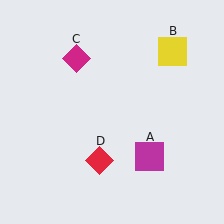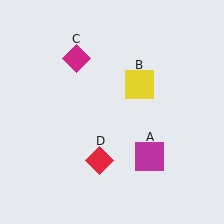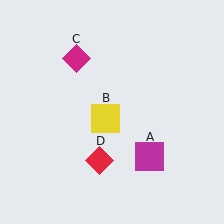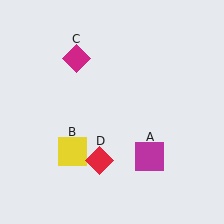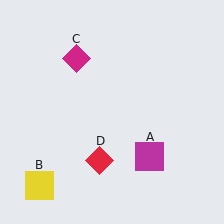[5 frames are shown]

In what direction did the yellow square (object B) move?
The yellow square (object B) moved down and to the left.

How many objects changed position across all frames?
1 object changed position: yellow square (object B).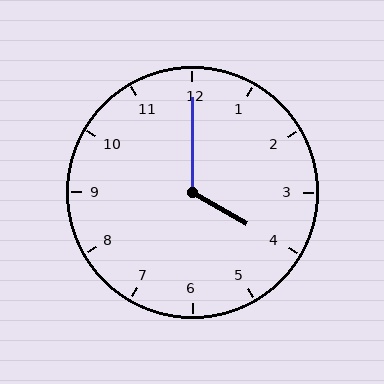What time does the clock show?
4:00.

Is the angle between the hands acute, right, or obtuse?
It is obtuse.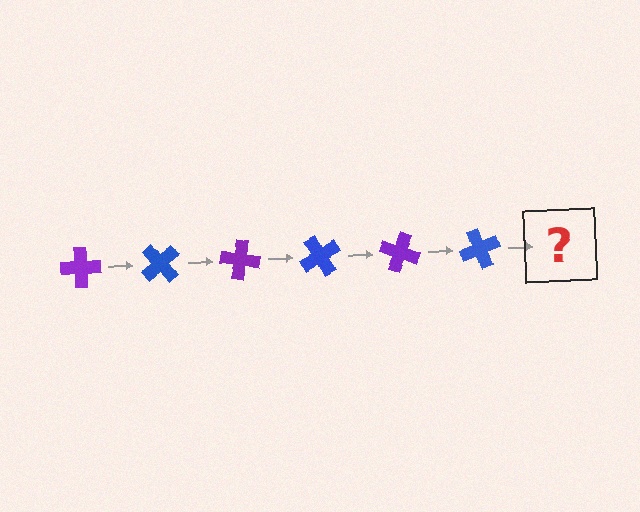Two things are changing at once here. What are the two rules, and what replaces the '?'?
The two rules are that it rotates 50 degrees each step and the color cycles through purple and blue. The '?' should be a purple cross, rotated 300 degrees from the start.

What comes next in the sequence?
The next element should be a purple cross, rotated 300 degrees from the start.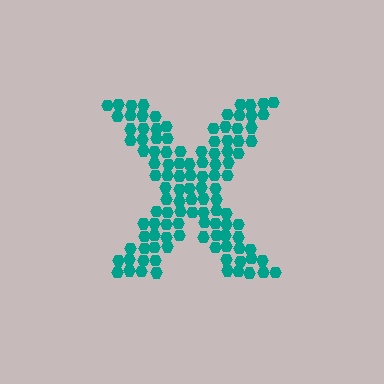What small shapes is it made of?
It is made of small hexagons.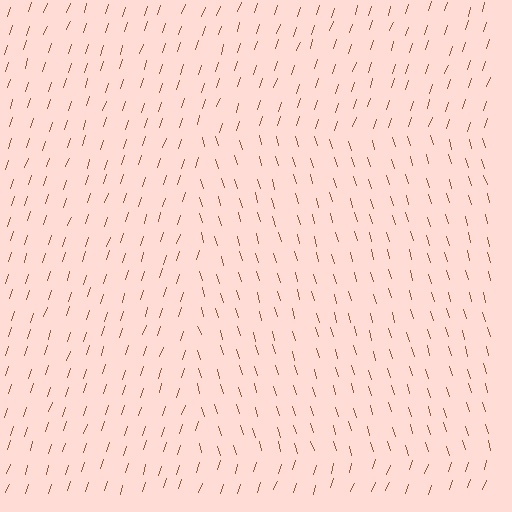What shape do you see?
I see a rectangle.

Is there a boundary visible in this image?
Yes, there is a texture boundary formed by a change in line orientation.